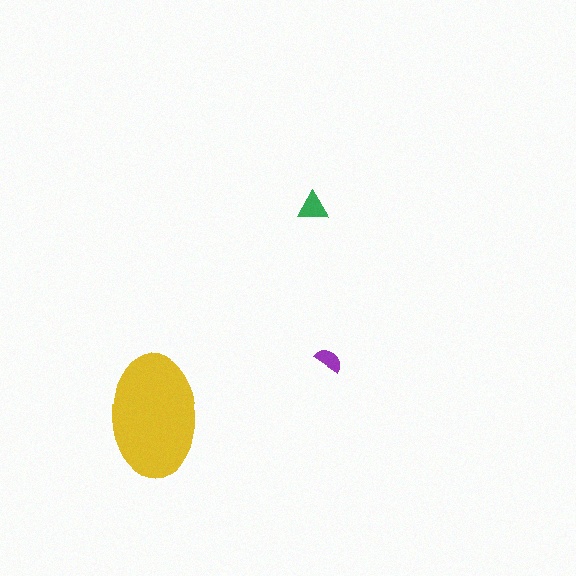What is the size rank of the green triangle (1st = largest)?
2nd.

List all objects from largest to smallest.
The yellow ellipse, the green triangle, the purple semicircle.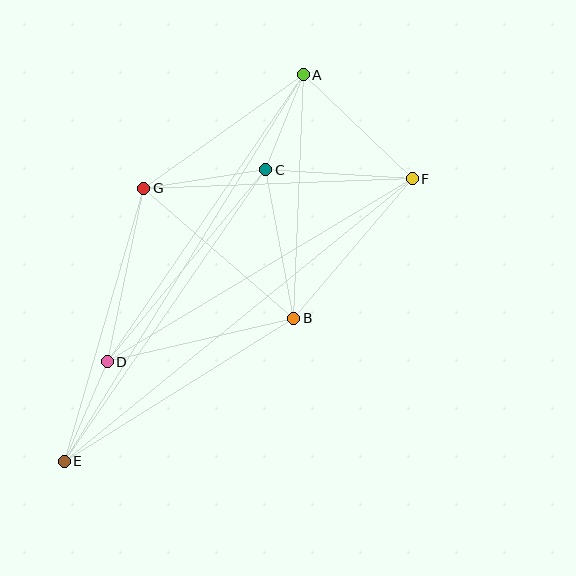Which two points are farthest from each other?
Points A and E are farthest from each other.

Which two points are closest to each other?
Points A and C are closest to each other.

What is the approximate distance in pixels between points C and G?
The distance between C and G is approximately 124 pixels.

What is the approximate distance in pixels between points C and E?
The distance between C and E is approximately 354 pixels.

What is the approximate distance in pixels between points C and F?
The distance between C and F is approximately 147 pixels.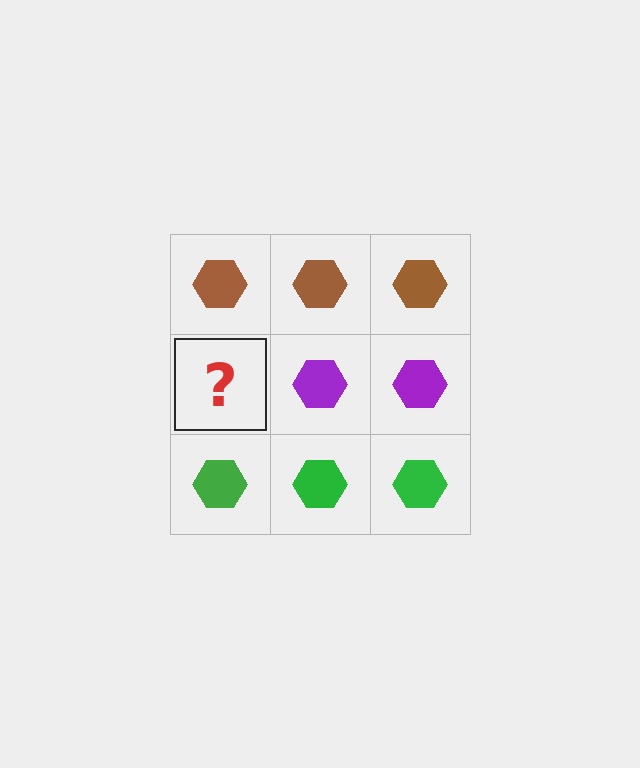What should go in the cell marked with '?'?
The missing cell should contain a purple hexagon.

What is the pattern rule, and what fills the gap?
The rule is that each row has a consistent color. The gap should be filled with a purple hexagon.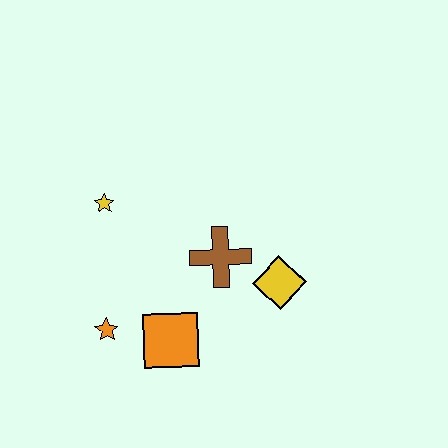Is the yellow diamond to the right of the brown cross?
Yes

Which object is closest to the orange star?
The orange square is closest to the orange star.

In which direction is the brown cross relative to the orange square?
The brown cross is above the orange square.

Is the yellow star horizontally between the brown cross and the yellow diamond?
No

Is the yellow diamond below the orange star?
No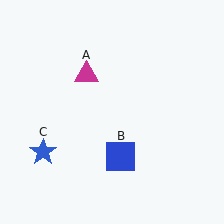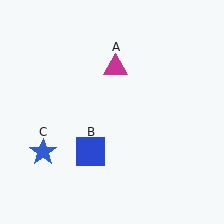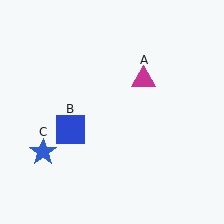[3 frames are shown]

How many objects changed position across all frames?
2 objects changed position: magenta triangle (object A), blue square (object B).